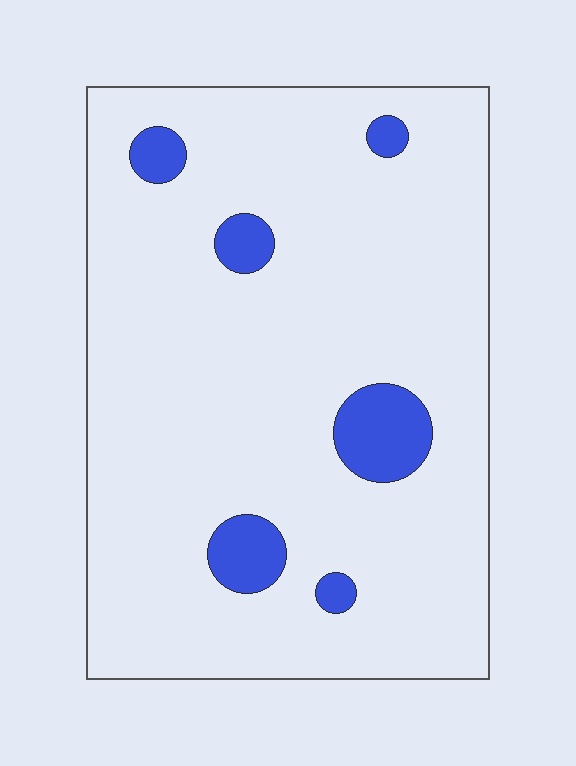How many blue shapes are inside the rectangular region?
6.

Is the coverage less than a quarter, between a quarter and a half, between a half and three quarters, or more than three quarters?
Less than a quarter.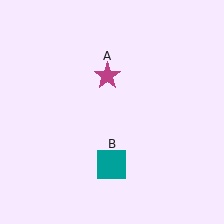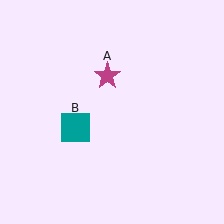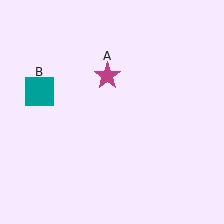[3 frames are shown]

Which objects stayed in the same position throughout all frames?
Magenta star (object A) remained stationary.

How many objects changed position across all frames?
1 object changed position: teal square (object B).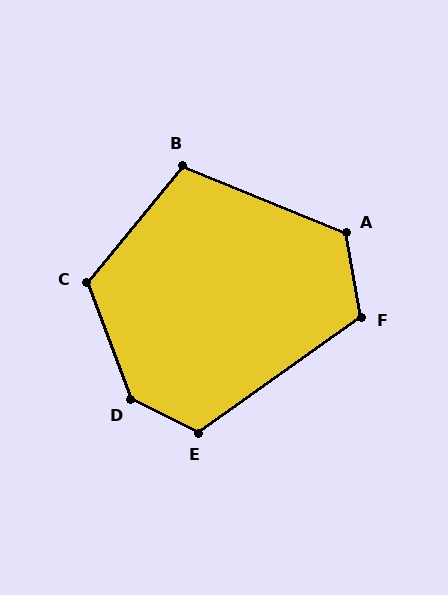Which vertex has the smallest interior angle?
B, at approximately 107 degrees.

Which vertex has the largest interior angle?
D, at approximately 137 degrees.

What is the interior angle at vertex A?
Approximately 122 degrees (obtuse).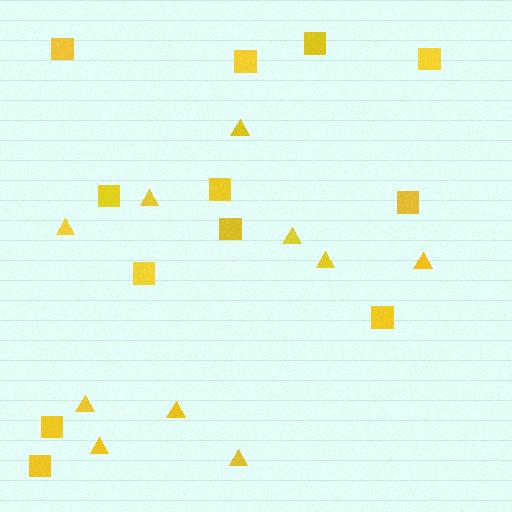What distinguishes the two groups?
There are 2 groups: one group of triangles (10) and one group of squares (12).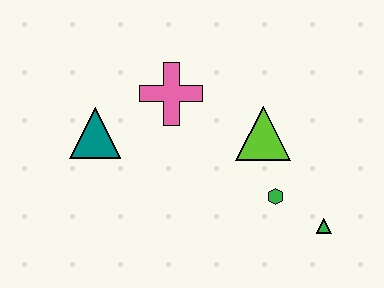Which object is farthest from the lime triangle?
The teal triangle is farthest from the lime triangle.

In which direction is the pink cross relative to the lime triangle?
The pink cross is to the left of the lime triangle.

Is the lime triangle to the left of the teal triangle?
No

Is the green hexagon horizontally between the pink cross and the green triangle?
Yes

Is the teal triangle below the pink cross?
Yes